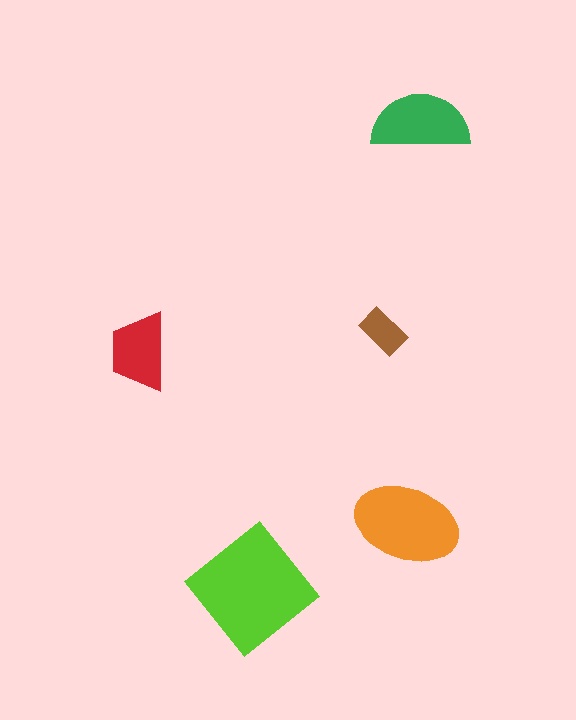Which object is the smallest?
The brown rectangle.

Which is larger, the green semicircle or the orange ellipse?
The orange ellipse.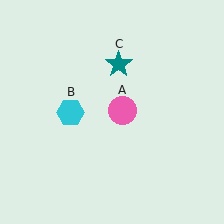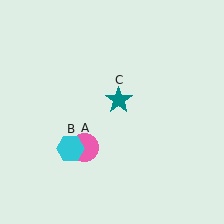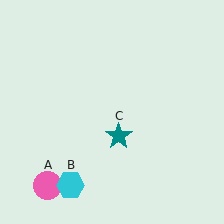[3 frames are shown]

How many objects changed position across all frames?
3 objects changed position: pink circle (object A), cyan hexagon (object B), teal star (object C).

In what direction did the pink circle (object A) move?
The pink circle (object A) moved down and to the left.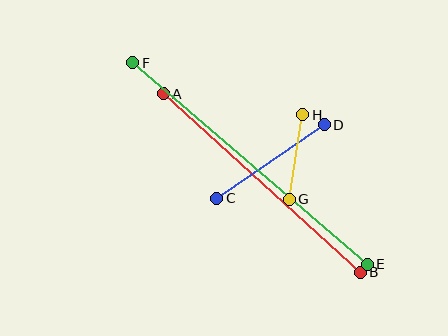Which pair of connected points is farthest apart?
Points E and F are farthest apart.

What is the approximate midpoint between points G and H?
The midpoint is at approximately (296, 157) pixels.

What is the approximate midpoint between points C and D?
The midpoint is at approximately (271, 161) pixels.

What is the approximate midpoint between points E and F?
The midpoint is at approximately (250, 164) pixels.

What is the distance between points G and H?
The distance is approximately 85 pixels.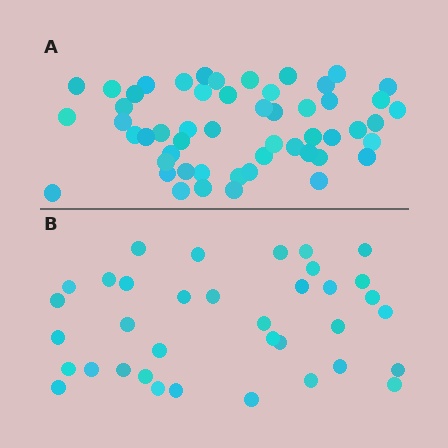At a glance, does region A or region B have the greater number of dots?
Region A (the top region) has more dots.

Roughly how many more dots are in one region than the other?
Region A has approximately 15 more dots than region B.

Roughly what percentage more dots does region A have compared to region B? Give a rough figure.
About 45% more.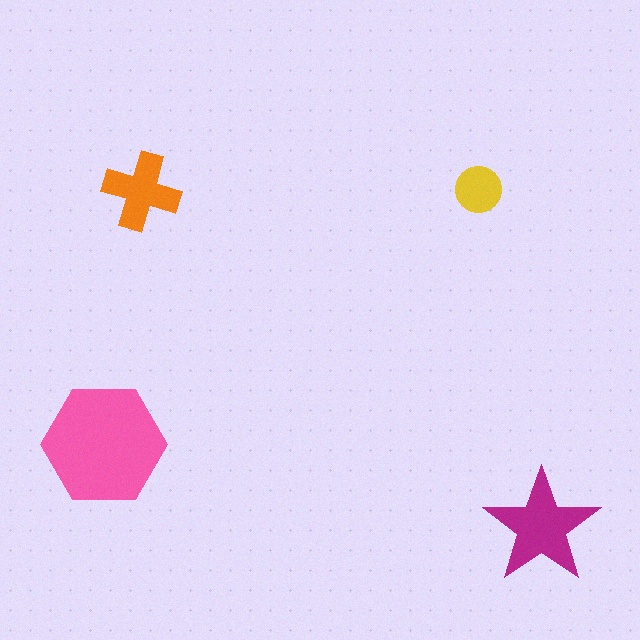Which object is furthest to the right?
The magenta star is rightmost.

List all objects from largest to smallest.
The pink hexagon, the magenta star, the orange cross, the yellow circle.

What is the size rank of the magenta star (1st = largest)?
2nd.